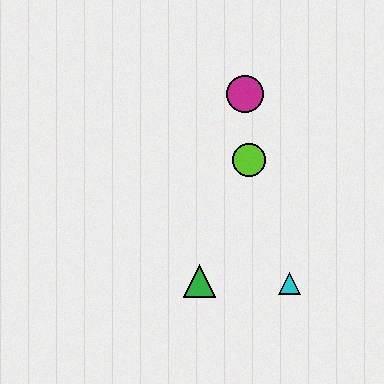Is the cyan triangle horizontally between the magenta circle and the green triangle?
No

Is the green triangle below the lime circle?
Yes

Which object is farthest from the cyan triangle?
The magenta circle is farthest from the cyan triangle.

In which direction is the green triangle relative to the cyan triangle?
The green triangle is to the left of the cyan triangle.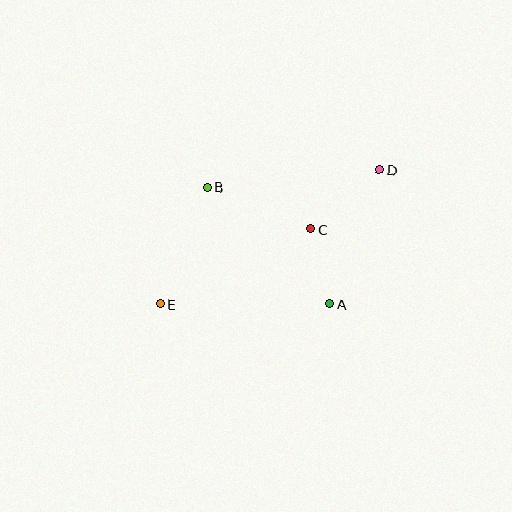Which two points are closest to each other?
Points A and C are closest to each other.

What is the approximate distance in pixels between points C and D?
The distance between C and D is approximately 90 pixels.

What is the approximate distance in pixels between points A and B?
The distance between A and B is approximately 170 pixels.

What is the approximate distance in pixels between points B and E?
The distance between B and E is approximately 126 pixels.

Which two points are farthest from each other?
Points D and E are farthest from each other.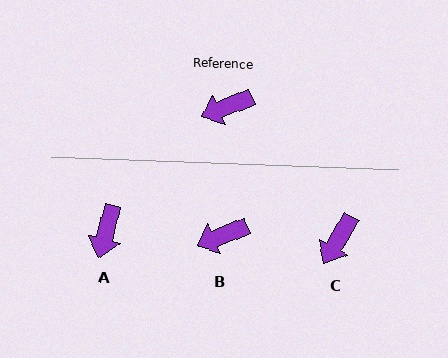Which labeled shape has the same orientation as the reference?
B.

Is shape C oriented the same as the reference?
No, it is off by about 37 degrees.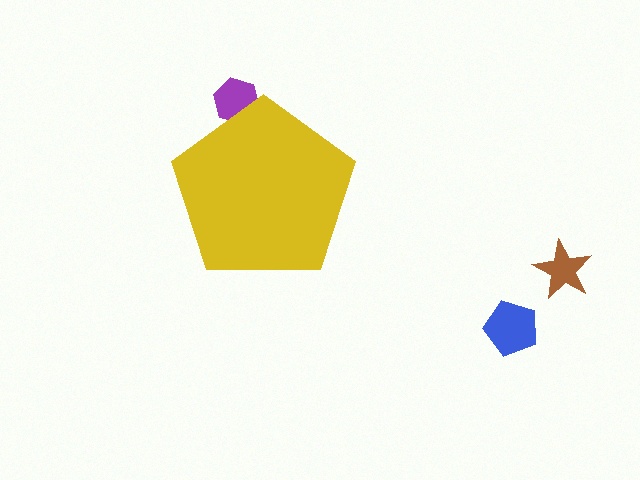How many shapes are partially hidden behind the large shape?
1 shape is partially hidden.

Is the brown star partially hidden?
No, the brown star is fully visible.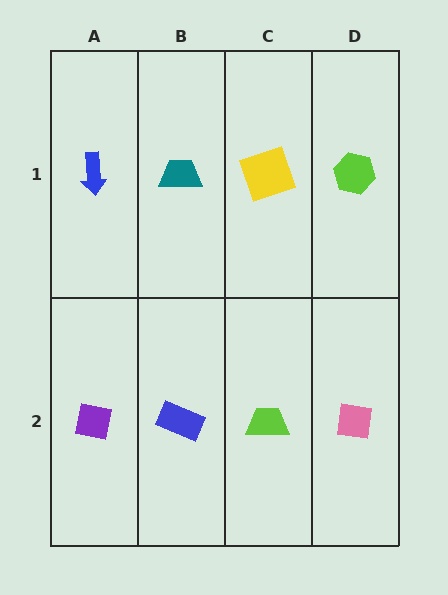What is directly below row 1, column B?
A blue rectangle.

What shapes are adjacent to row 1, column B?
A blue rectangle (row 2, column B), a blue arrow (row 1, column A), a yellow square (row 1, column C).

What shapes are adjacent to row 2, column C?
A yellow square (row 1, column C), a blue rectangle (row 2, column B), a pink square (row 2, column D).